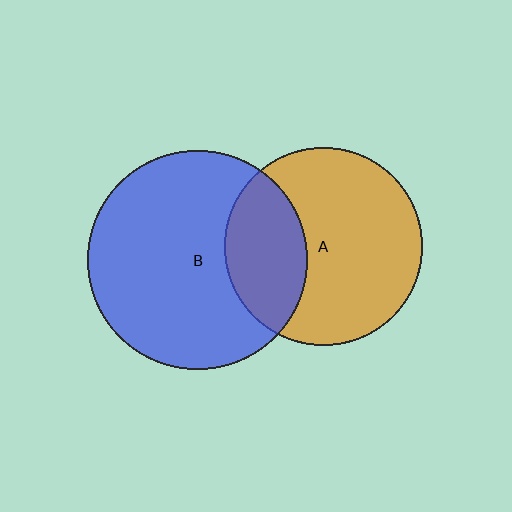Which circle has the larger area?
Circle B (blue).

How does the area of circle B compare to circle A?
Approximately 1.2 times.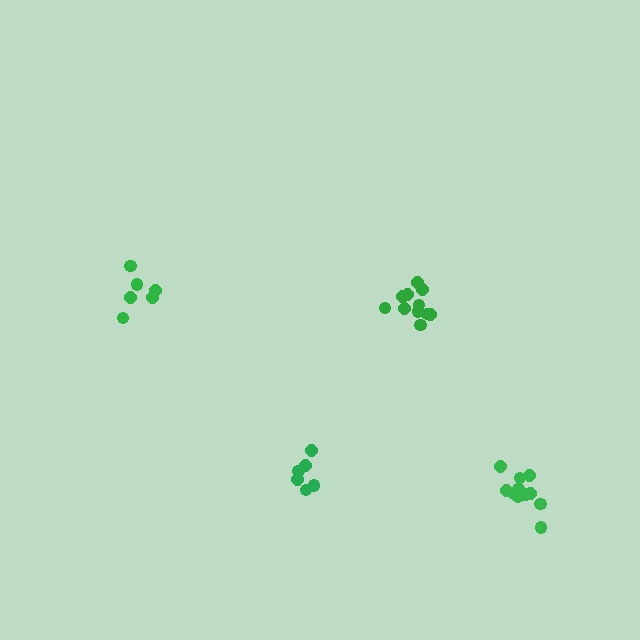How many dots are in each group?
Group 1: 6 dots, Group 2: 11 dots, Group 3: 6 dots, Group 4: 11 dots (34 total).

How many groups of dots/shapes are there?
There are 4 groups.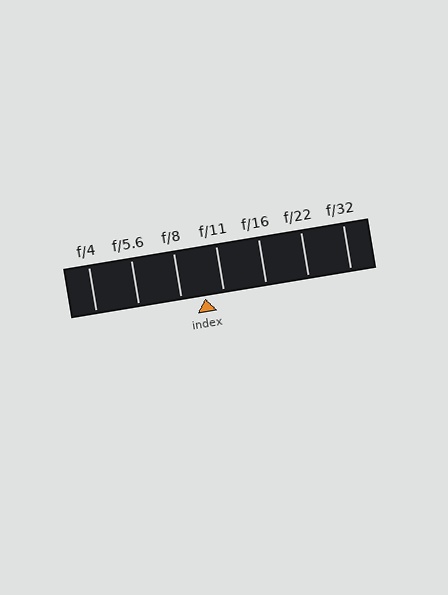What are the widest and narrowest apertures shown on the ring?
The widest aperture shown is f/4 and the narrowest is f/32.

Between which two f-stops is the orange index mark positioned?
The index mark is between f/8 and f/11.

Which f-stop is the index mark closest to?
The index mark is closest to f/11.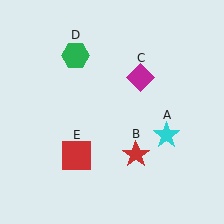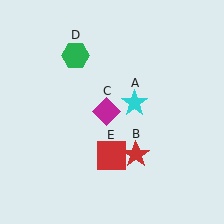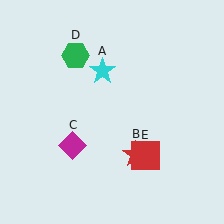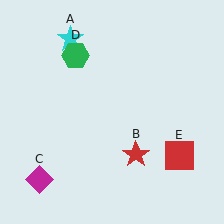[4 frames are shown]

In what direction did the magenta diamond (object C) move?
The magenta diamond (object C) moved down and to the left.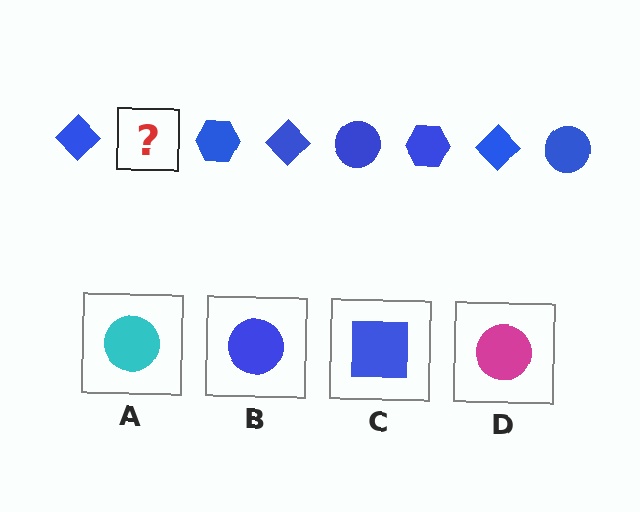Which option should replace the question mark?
Option B.